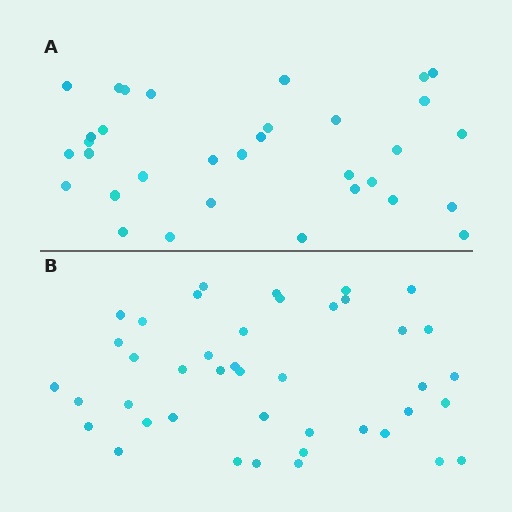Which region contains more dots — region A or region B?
Region B (the bottom region) has more dots.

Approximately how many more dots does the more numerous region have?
Region B has roughly 8 or so more dots than region A.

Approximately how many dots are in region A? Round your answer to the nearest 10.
About 30 dots. (The exact count is 33, which rounds to 30.)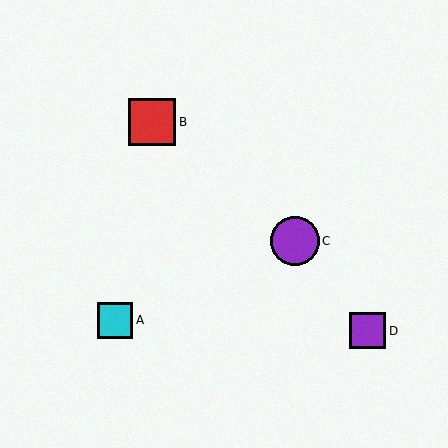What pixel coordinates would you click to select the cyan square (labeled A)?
Click at (115, 320) to select the cyan square A.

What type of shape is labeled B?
Shape B is a red square.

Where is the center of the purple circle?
The center of the purple circle is at (295, 241).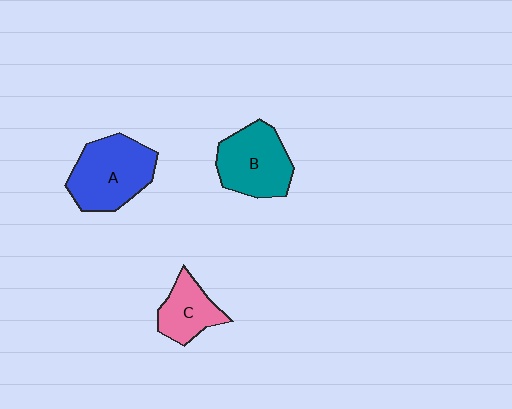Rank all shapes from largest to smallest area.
From largest to smallest: A (blue), B (teal), C (pink).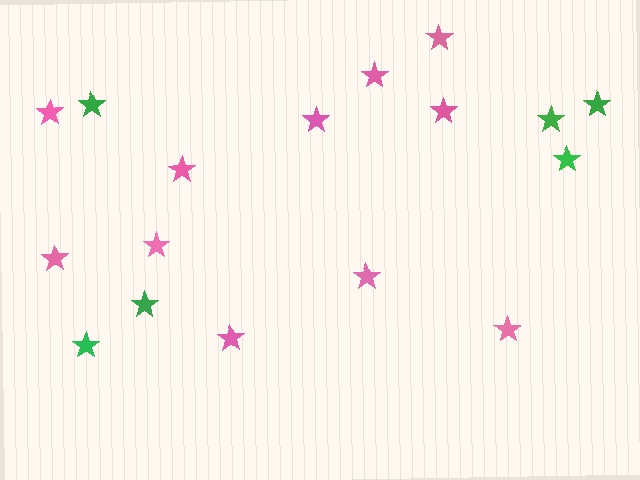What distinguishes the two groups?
There are 2 groups: one group of pink stars (11) and one group of green stars (6).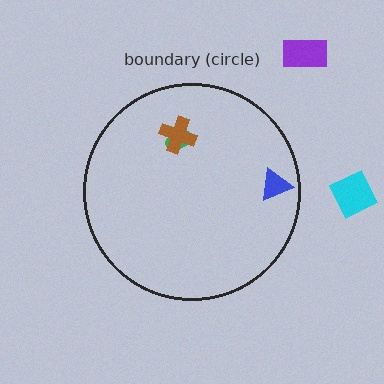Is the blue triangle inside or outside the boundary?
Inside.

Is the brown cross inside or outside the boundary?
Inside.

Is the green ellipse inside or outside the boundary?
Inside.